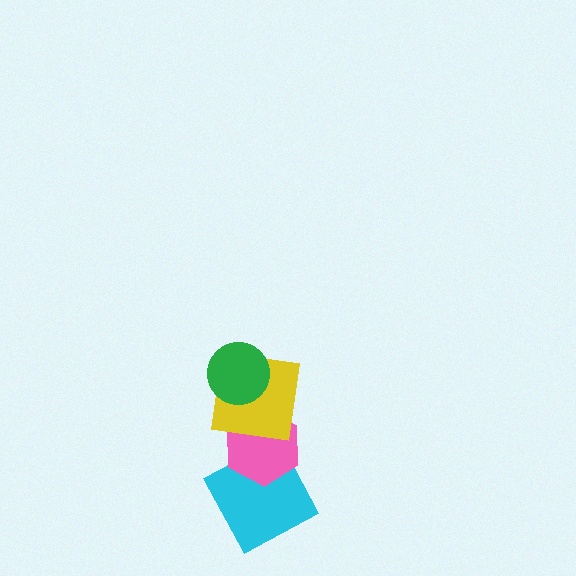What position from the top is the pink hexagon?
The pink hexagon is 3rd from the top.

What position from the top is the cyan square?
The cyan square is 4th from the top.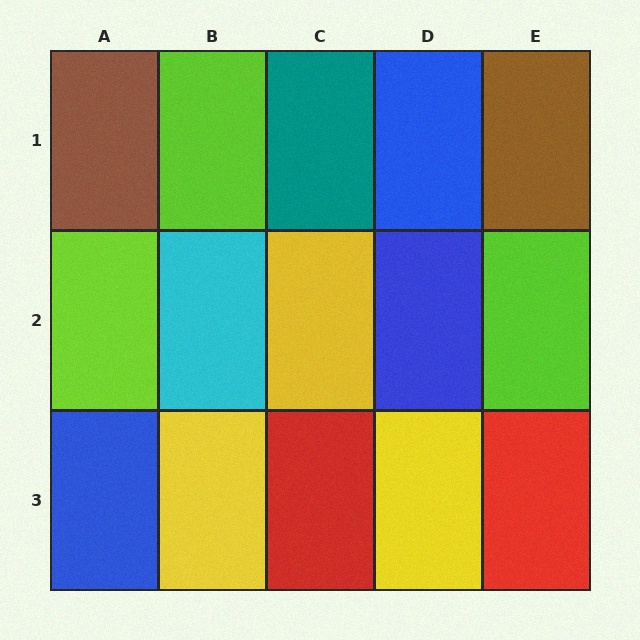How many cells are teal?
1 cell is teal.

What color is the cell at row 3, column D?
Yellow.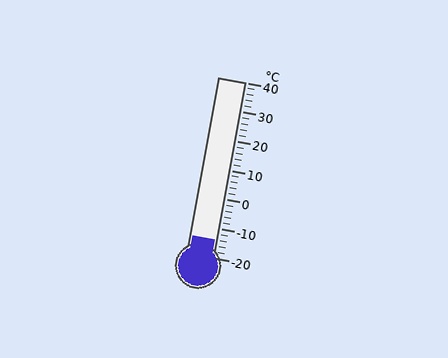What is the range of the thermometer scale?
The thermometer scale ranges from -20°C to 40°C.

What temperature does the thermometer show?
The thermometer shows approximately -14°C.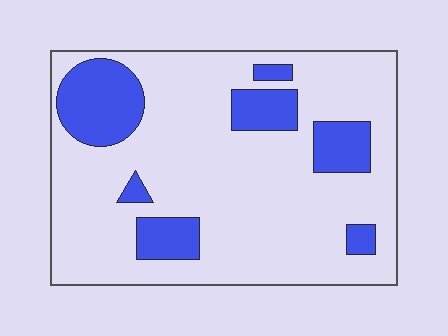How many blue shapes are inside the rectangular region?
7.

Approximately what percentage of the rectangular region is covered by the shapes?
Approximately 20%.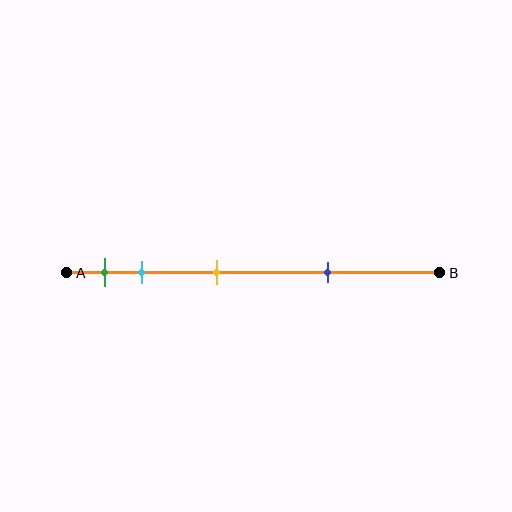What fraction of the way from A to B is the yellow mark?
The yellow mark is approximately 40% (0.4) of the way from A to B.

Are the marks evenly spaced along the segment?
No, the marks are not evenly spaced.